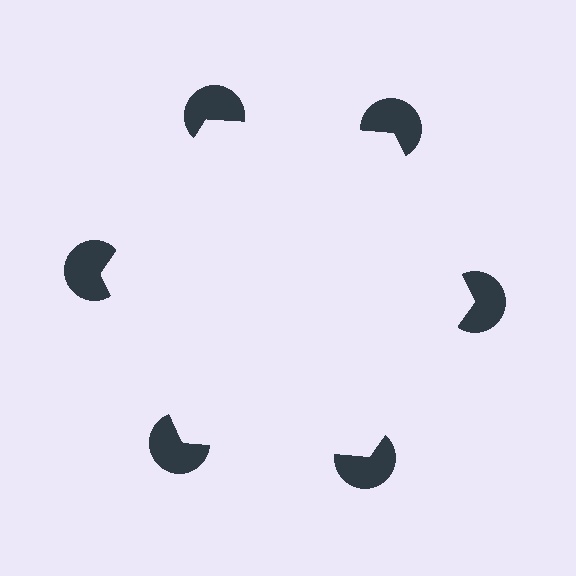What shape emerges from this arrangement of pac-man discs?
An illusory hexagon — its edges are inferred from the aligned wedge cuts in the pac-man discs, not physically drawn.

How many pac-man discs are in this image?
There are 6 — one at each vertex of the illusory hexagon.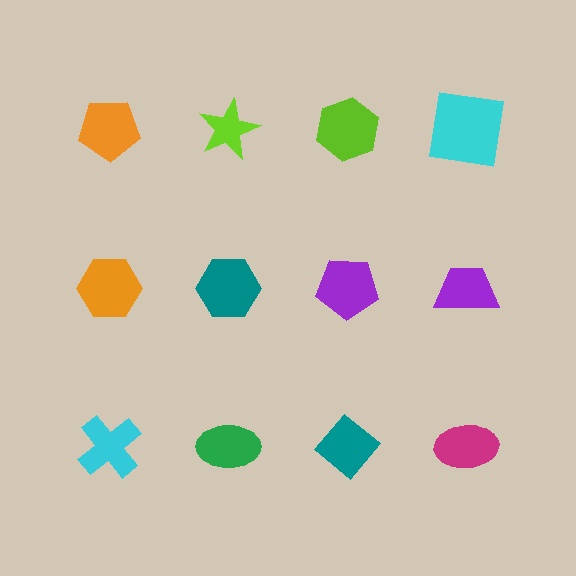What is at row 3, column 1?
A cyan cross.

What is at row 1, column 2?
A lime star.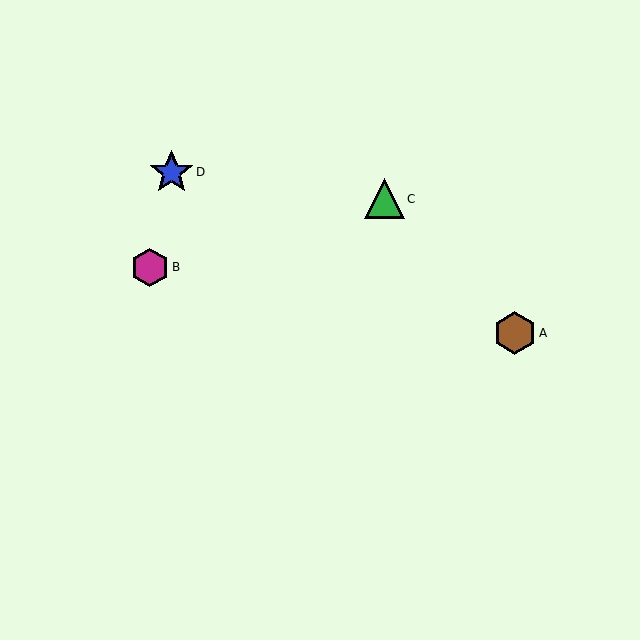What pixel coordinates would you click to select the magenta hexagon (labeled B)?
Click at (150, 267) to select the magenta hexagon B.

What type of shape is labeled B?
Shape B is a magenta hexagon.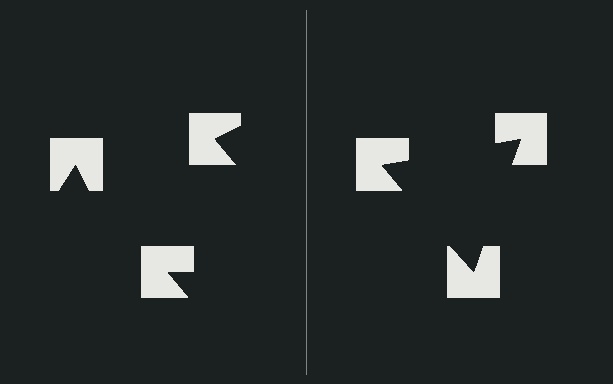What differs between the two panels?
The notched squares are positioned identically on both sides; only the wedge orientations differ. On the right they align to a triangle; on the left they are misaligned.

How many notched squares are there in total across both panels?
6 — 3 on each side.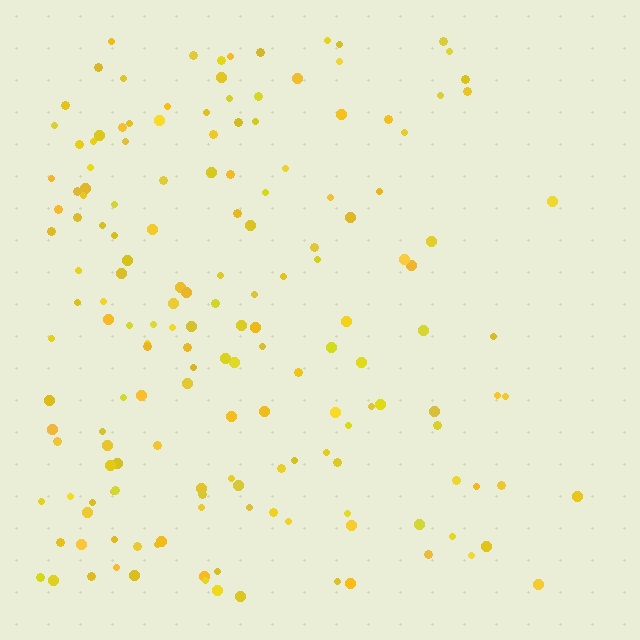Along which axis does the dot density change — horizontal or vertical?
Horizontal.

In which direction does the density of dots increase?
From right to left, with the left side densest.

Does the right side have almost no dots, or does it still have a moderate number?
Still a moderate number, just noticeably fewer than the left.